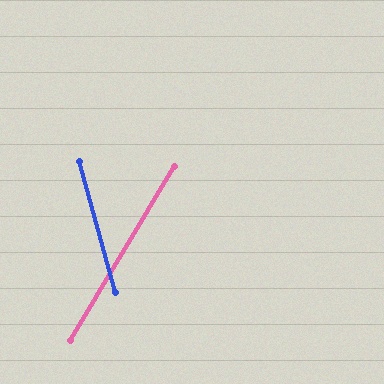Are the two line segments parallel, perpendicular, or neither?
Neither parallel nor perpendicular — they differ by about 46°.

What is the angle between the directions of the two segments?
Approximately 46 degrees.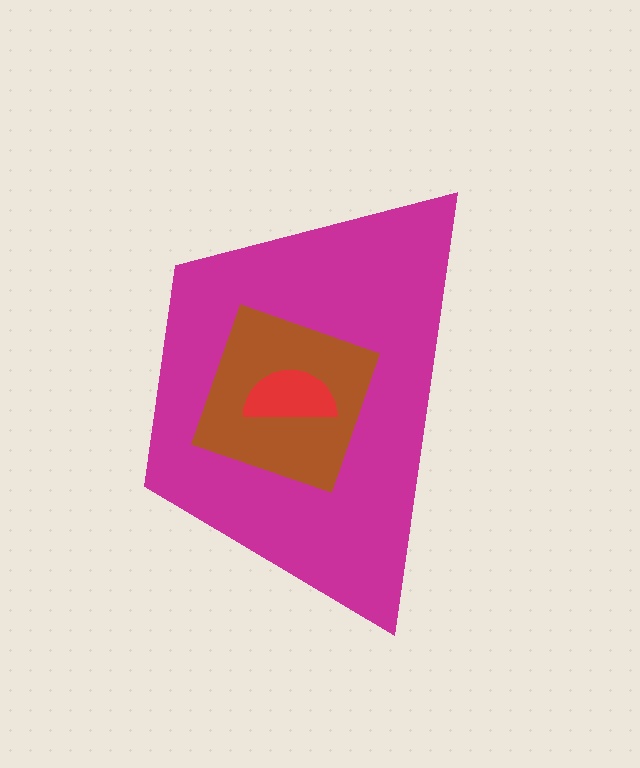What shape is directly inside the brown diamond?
The red semicircle.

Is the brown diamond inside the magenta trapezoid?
Yes.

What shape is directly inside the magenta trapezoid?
The brown diamond.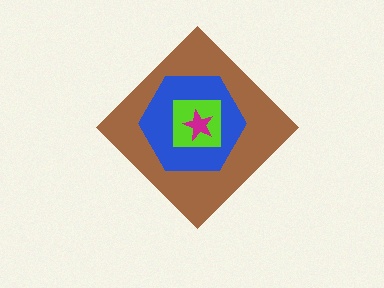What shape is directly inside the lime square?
The magenta star.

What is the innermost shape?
The magenta star.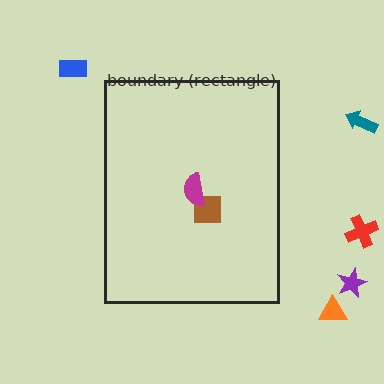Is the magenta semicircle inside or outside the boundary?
Inside.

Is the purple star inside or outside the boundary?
Outside.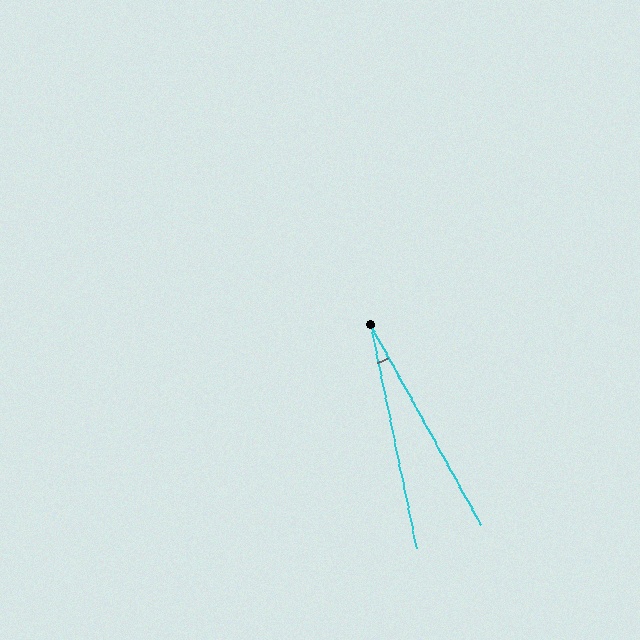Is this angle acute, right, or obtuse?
It is acute.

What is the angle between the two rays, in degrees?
Approximately 17 degrees.